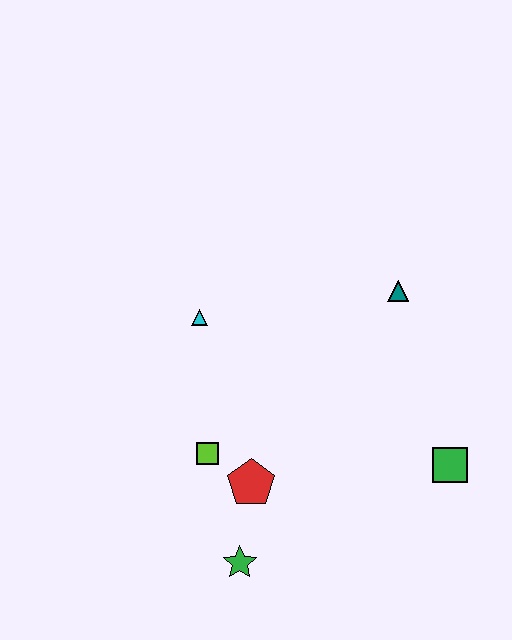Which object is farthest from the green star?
The teal triangle is farthest from the green star.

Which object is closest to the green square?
The teal triangle is closest to the green square.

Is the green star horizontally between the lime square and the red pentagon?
Yes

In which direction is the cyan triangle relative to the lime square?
The cyan triangle is above the lime square.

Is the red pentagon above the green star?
Yes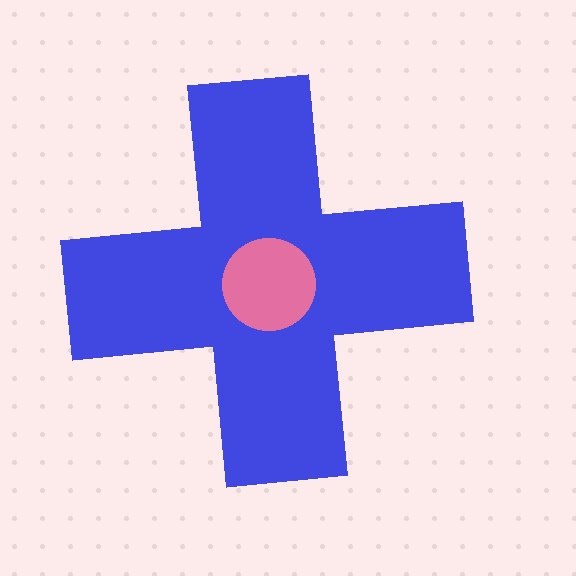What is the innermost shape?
The pink circle.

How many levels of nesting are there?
2.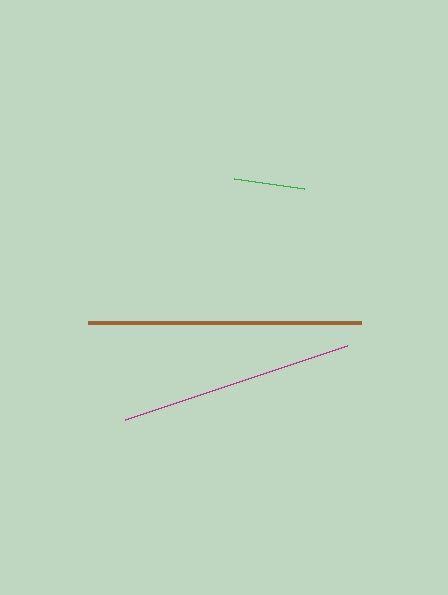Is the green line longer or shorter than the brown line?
The brown line is longer than the green line.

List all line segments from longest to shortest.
From longest to shortest: brown, magenta, green.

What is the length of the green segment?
The green segment is approximately 70 pixels long.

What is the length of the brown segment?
The brown segment is approximately 274 pixels long.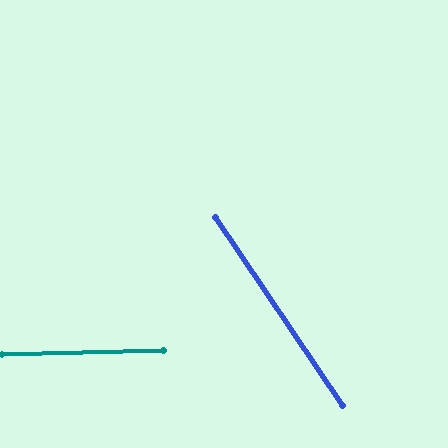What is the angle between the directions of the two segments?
Approximately 57 degrees.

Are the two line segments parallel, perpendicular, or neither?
Neither parallel nor perpendicular — they differ by about 57°.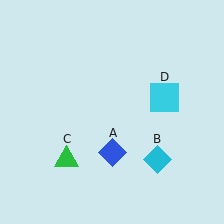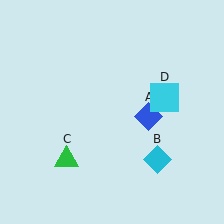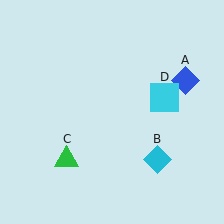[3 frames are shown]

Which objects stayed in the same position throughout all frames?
Cyan diamond (object B) and green triangle (object C) and cyan square (object D) remained stationary.